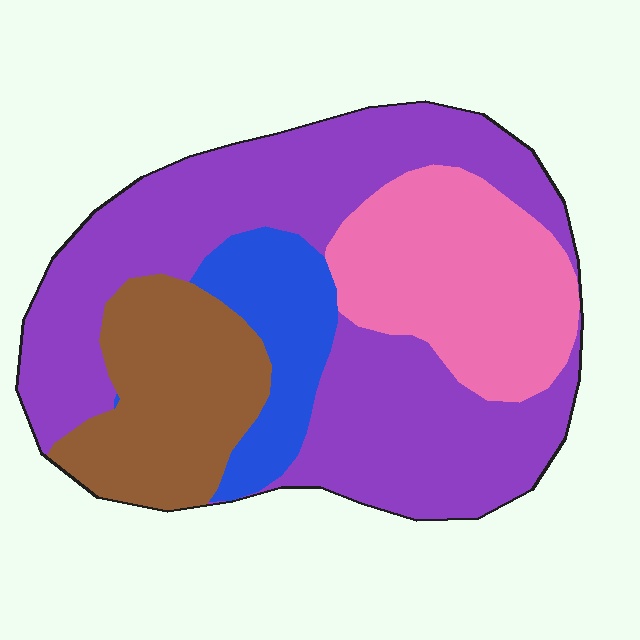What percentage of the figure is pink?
Pink takes up about one fifth (1/5) of the figure.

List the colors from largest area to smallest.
From largest to smallest: purple, pink, brown, blue.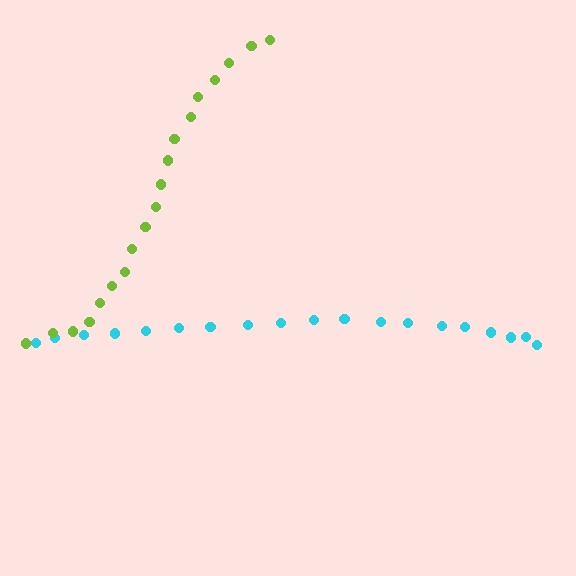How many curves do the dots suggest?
There are 2 distinct paths.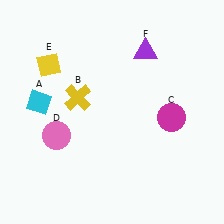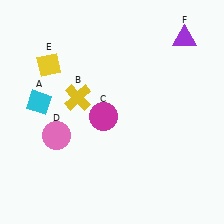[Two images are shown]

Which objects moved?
The objects that moved are: the magenta circle (C), the purple triangle (F).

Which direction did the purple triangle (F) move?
The purple triangle (F) moved right.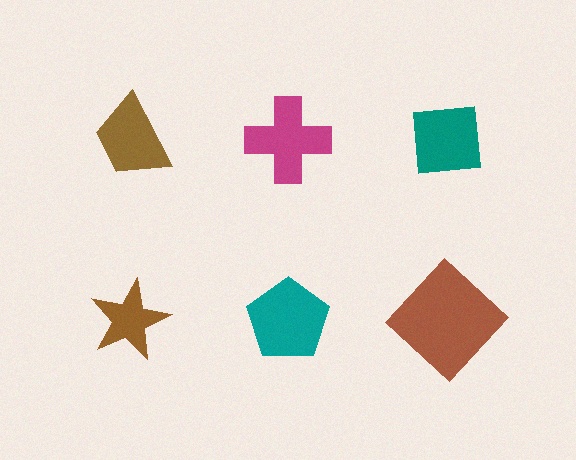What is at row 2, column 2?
A teal pentagon.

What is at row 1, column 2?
A magenta cross.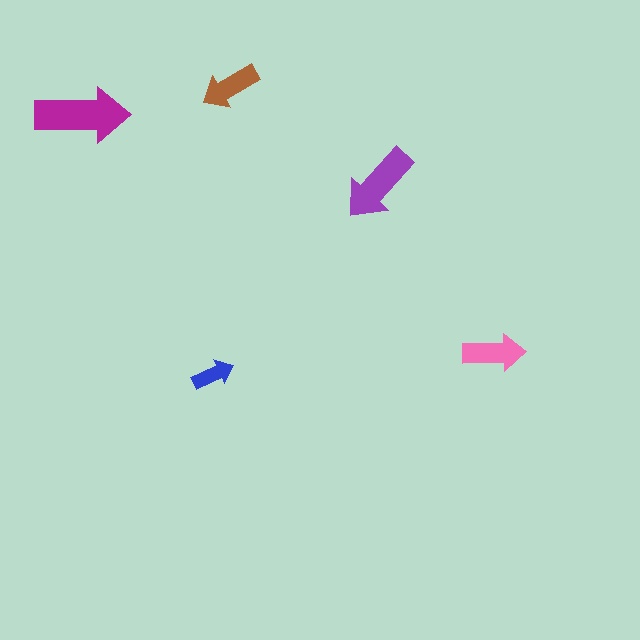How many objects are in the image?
There are 5 objects in the image.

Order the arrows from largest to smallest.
the magenta one, the purple one, the pink one, the brown one, the blue one.